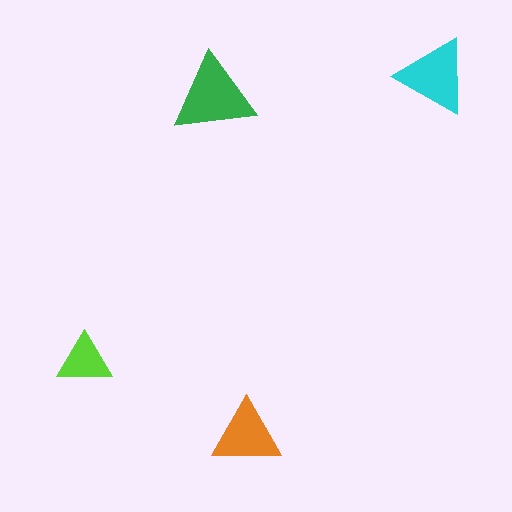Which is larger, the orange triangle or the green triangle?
The green one.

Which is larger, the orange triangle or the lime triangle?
The orange one.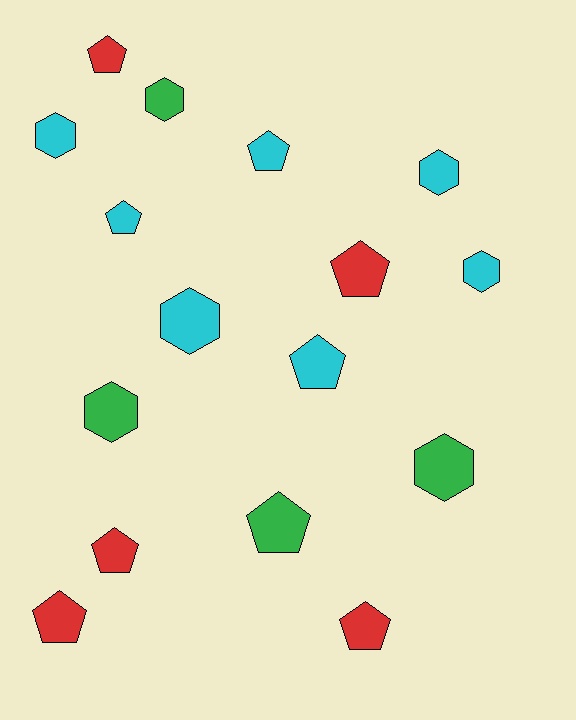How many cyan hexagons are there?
There are 4 cyan hexagons.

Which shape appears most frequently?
Pentagon, with 9 objects.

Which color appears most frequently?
Cyan, with 7 objects.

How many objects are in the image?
There are 16 objects.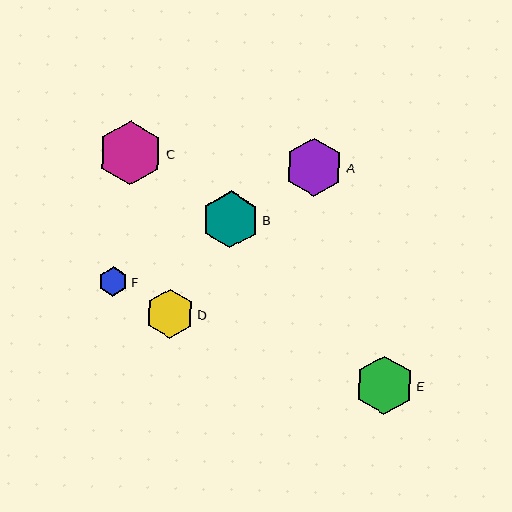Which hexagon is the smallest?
Hexagon F is the smallest with a size of approximately 29 pixels.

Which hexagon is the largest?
Hexagon C is the largest with a size of approximately 64 pixels.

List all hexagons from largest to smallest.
From largest to smallest: C, A, E, B, D, F.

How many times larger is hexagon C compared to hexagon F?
Hexagon C is approximately 2.2 times the size of hexagon F.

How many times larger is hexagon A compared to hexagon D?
Hexagon A is approximately 1.2 times the size of hexagon D.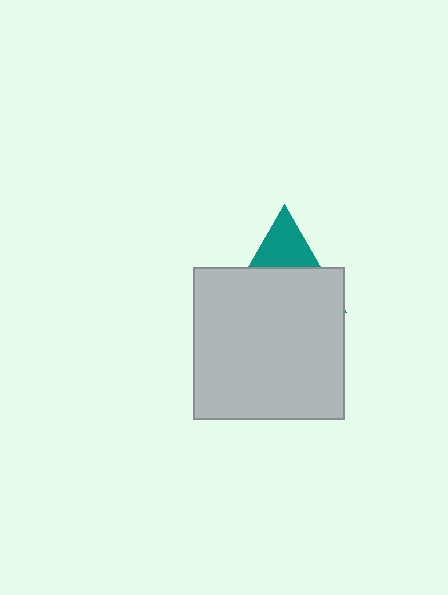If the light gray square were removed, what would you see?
You would see the complete teal triangle.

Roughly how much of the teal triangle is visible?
A small part of it is visible (roughly 34%).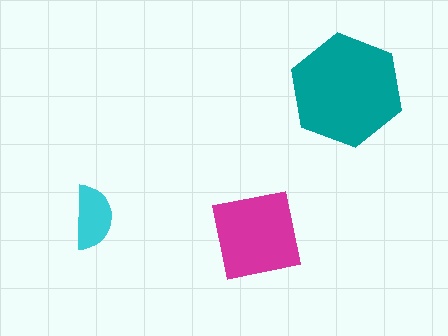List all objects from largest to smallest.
The teal hexagon, the magenta square, the cyan semicircle.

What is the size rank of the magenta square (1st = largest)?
2nd.